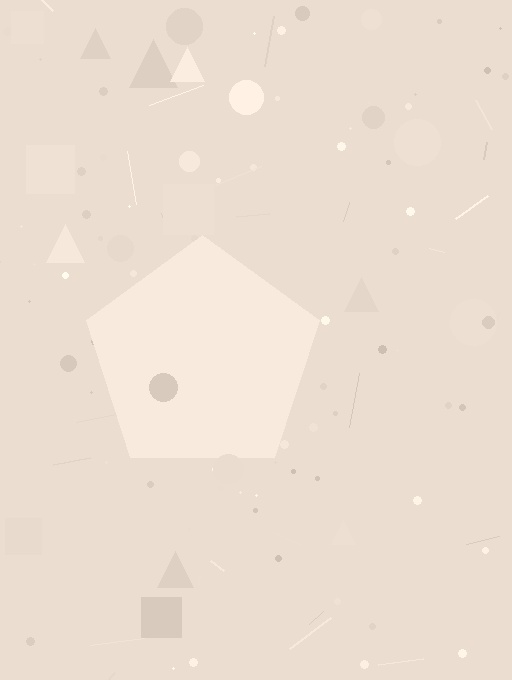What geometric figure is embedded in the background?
A pentagon is embedded in the background.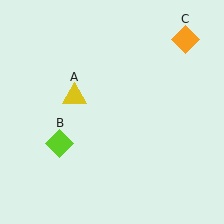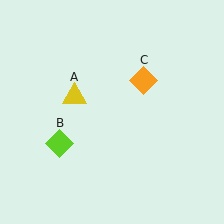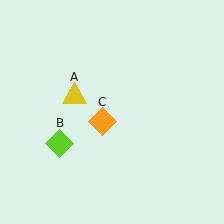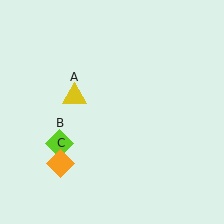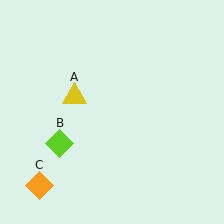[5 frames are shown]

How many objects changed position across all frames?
1 object changed position: orange diamond (object C).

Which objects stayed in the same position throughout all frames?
Yellow triangle (object A) and lime diamond (object B) remained stationary.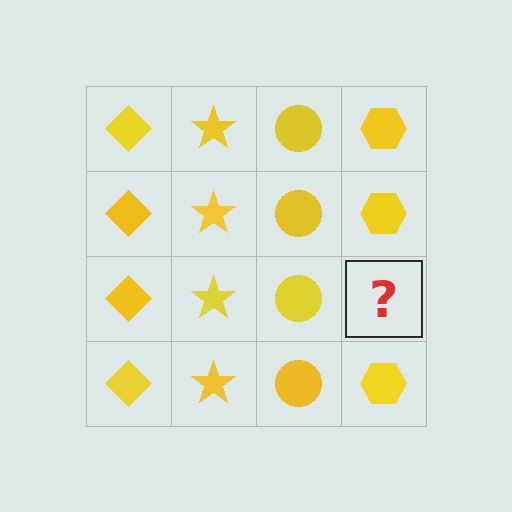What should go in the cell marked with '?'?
The missing cell should contain a yellow hexagon.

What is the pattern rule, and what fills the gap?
The rule is that each column has a consistent shape. The gap should be filled with a yellow hexagon.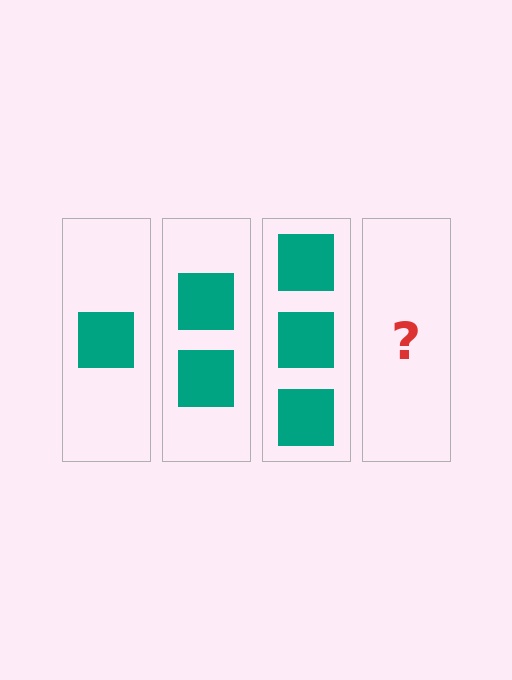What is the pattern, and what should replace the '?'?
The pattern is that each step adds one more square. The '?' should be 4 squares.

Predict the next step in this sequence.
The next step is 4 squares.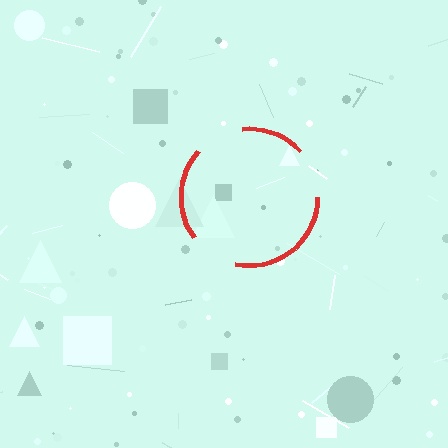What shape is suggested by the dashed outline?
The dashed outline suggests a circle.